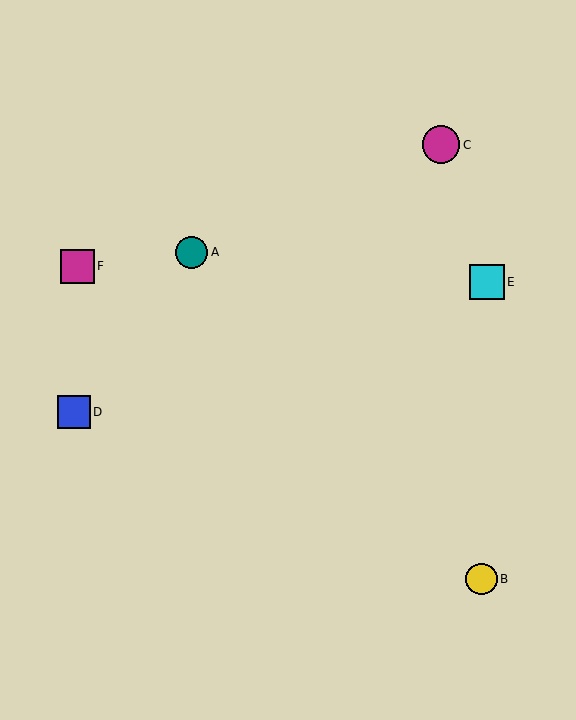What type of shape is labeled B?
Shape B is a yellow circle.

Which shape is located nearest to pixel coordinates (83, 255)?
The magenta square (labeled F) at (78, 266) is nearest to that location.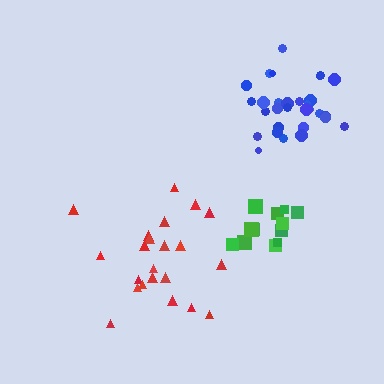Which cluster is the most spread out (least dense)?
Red.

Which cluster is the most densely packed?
Blue.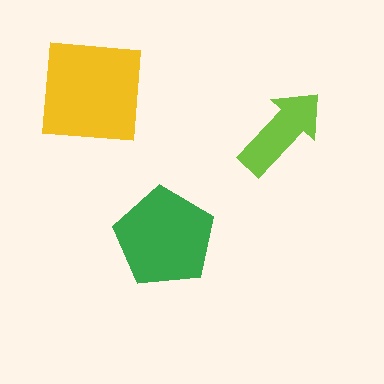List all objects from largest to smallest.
The yellow square, the green pentagon, the lime arrow.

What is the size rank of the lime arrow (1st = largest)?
3rd.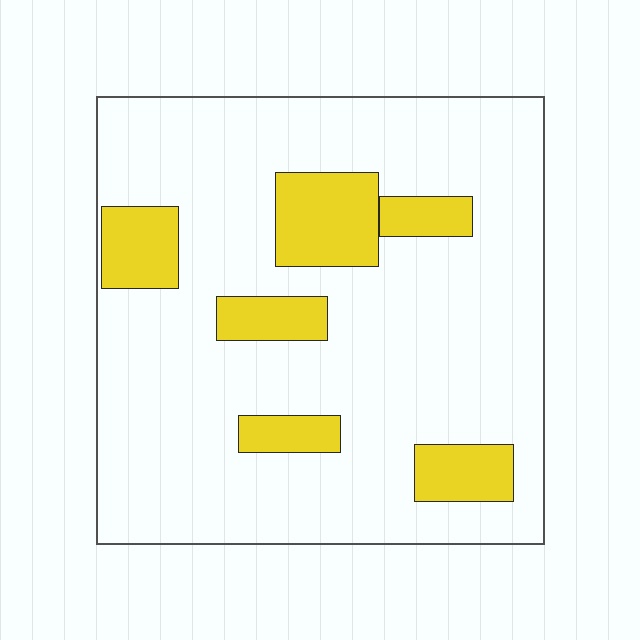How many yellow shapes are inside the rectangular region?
6.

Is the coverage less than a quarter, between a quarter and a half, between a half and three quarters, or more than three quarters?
Less than a quarter.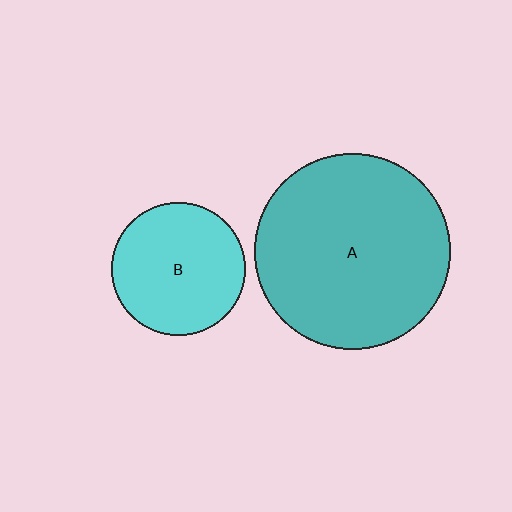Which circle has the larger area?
Circle A (teal).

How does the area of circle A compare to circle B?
Approximately 2.1 times.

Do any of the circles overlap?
No, none of the circles overlap.